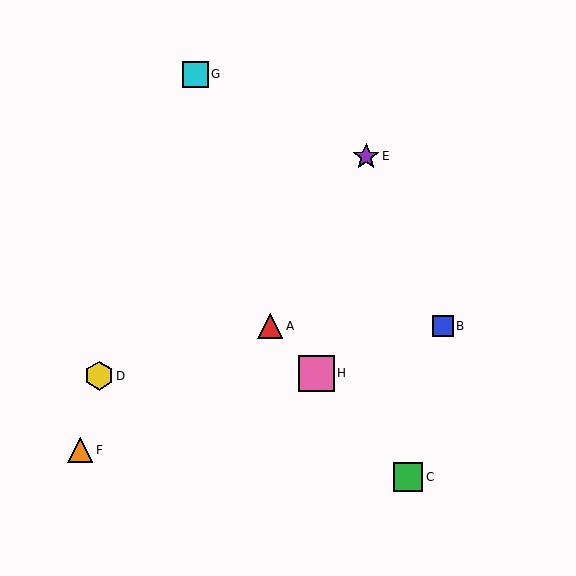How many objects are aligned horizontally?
2 objects (A, B) are aligned horizontally.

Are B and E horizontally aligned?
No, B is at y≈326 and E is at y≈156.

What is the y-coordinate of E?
Object E is at y≈156.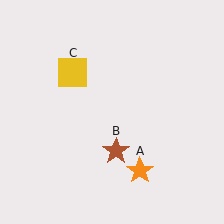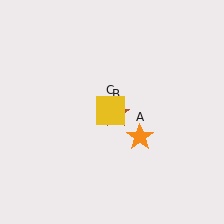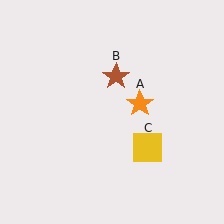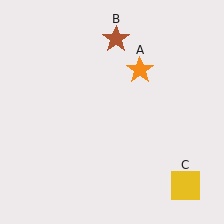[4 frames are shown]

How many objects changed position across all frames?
3 objects changed position: orange star (object A), brown star (object B), yellow square (object C).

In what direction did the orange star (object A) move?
The orange star (object A) moved up.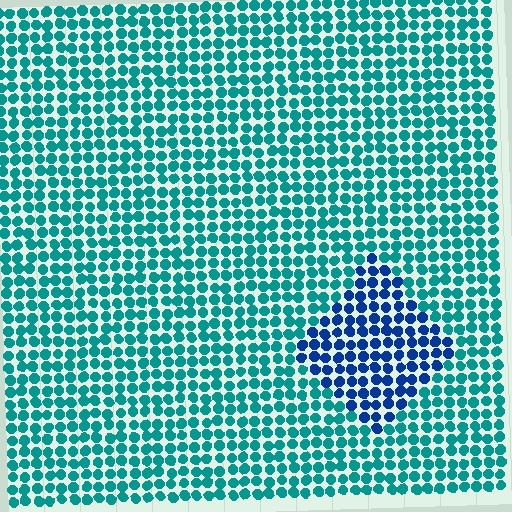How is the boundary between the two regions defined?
The boundary is defined purely by a slight shift in hue (about 44 degrees). Spacing, size, and orientation are identical on both sides.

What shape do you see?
I see a diamond.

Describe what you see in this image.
The image is filled with small teal elements in a uniform arrangement. A diamond-shaped region is visible where the elements are tinted to a slightly different hue, forming a subtle color boundary.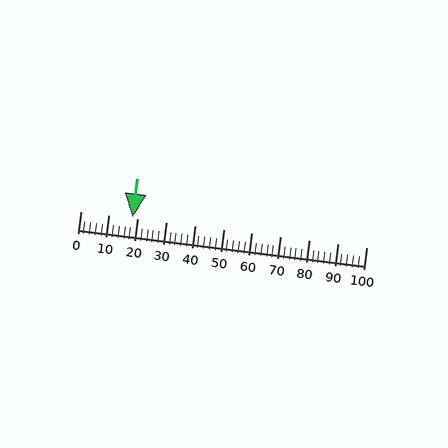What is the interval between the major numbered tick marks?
The major tick marks are spaced 10 units apart.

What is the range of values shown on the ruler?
The ruler shows values from 0 to 100.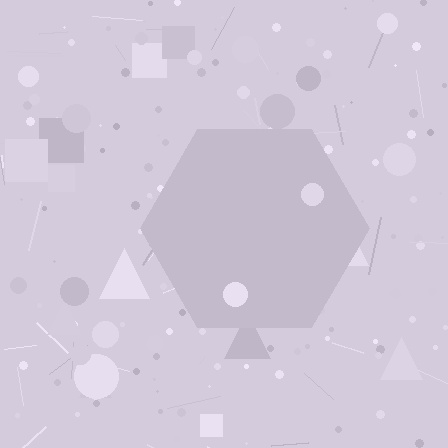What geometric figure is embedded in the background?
A hexagon is embedded in the background.